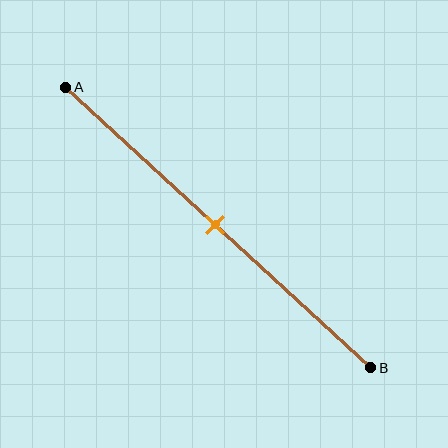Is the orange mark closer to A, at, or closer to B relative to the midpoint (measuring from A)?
The orange mark is approximately at the midpoint of segment AB.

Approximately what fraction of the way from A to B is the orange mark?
The orange mark is approximately 50% of the way from A to B.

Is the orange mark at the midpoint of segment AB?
Yes, the mark is approximately at the midpoint.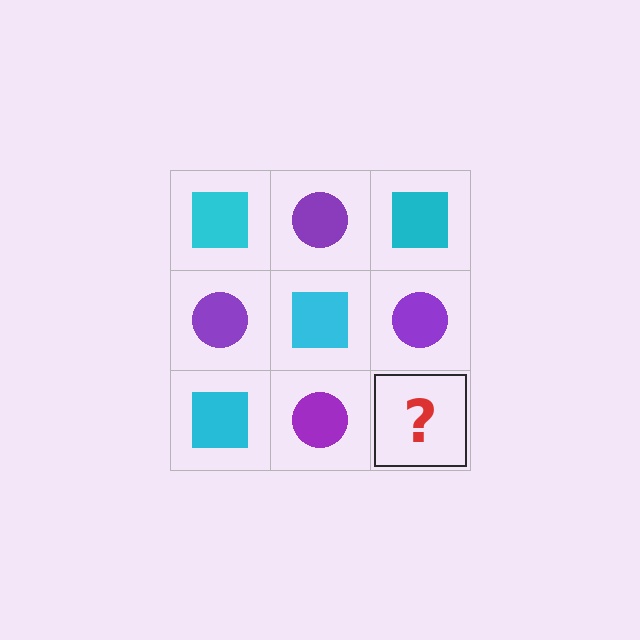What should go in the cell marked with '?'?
The missing cell should contain a cyan square.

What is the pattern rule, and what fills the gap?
The rule is that it alternates cyan square and purple circle in a checkerboard pattern. The gap should be filled with a cyan square.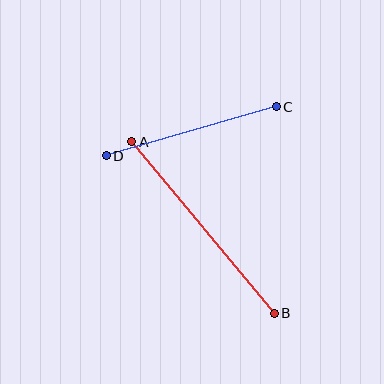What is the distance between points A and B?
The distance is approximately 223 pixels.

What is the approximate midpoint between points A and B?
The midpoint is at approximately (203, 227) pixels.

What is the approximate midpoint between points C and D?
The midpoint is at approximately (191, 131) pixels.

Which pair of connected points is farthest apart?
Points A and B are farthest apart.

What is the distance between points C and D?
The distance is approximately 177 pixels.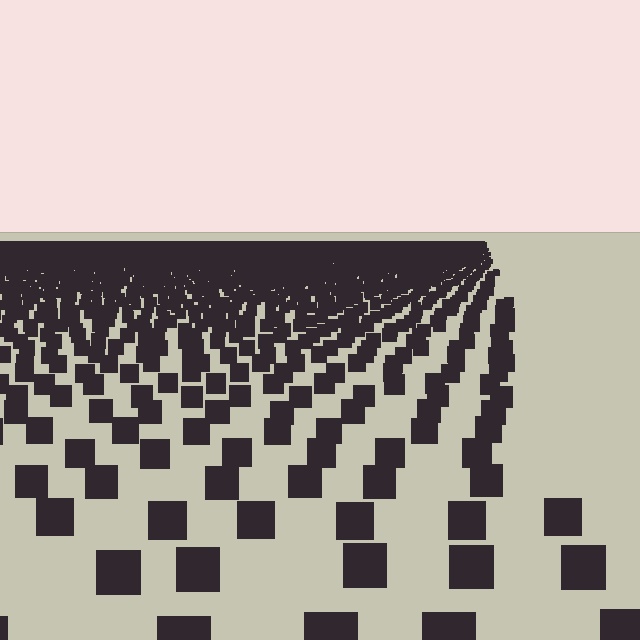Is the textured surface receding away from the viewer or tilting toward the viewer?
The surface is receding away from the viewer. Texture elements get smaller and denser toward the top.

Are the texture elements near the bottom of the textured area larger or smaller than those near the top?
Larger. Near the bottom, elements are closer to the viewer and appear at a bigger on-screen size.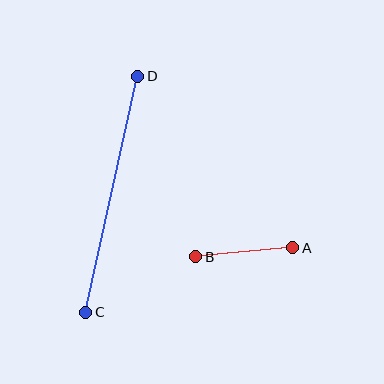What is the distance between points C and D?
The distance is approximately 242 pixels.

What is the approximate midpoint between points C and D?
The midpoint is at approximately (112, 194) pixels.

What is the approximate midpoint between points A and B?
The midpoint is at approximately (244, 252) pixels.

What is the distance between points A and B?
The distance is approximately 98 pixels.